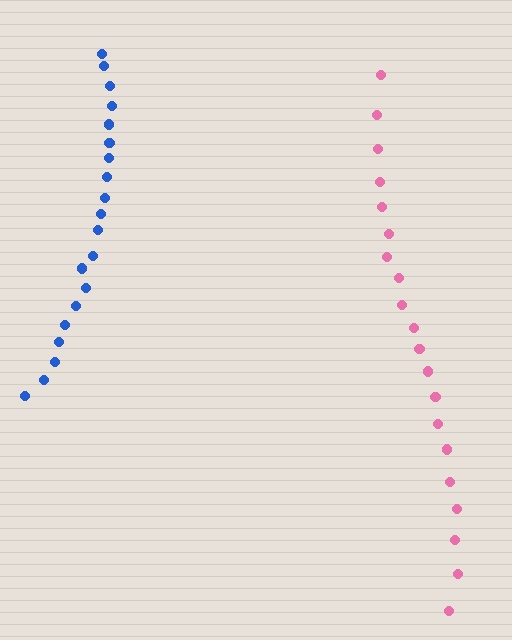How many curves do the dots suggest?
There are 2 distinct paths.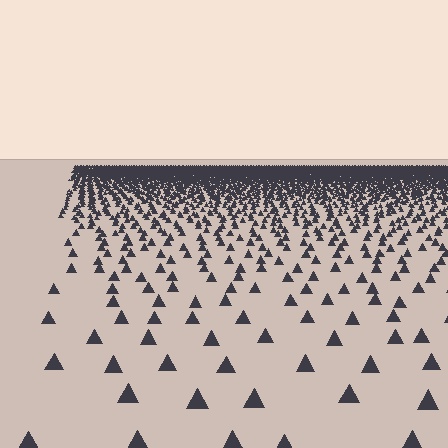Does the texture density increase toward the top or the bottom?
Density increases toward the top.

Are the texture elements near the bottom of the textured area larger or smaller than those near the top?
Larger. Near the bottom, elements are closer to the viewer and appear at a bigger on-screen size.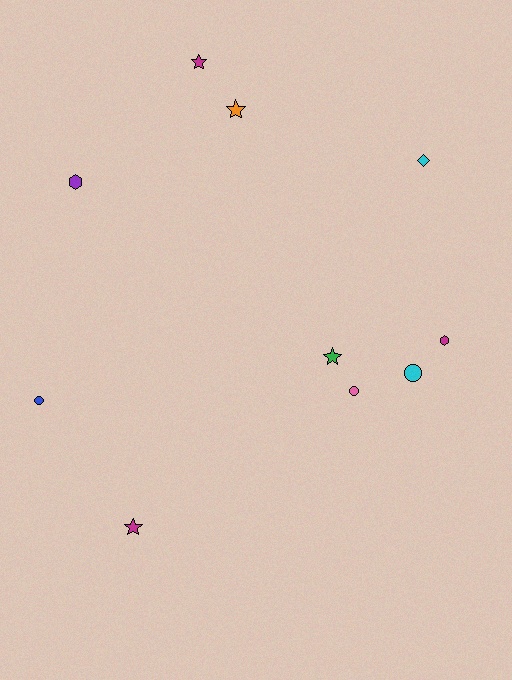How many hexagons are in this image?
There are 2 hexagons.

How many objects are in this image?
There are 10 objects.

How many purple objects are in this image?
There is 1 purple object.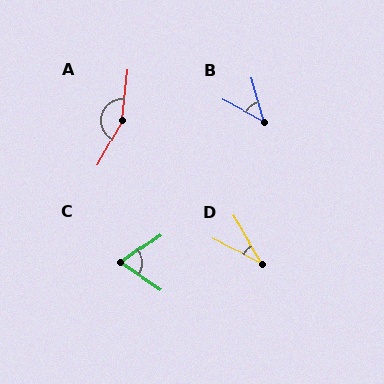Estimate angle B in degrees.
Approximately 46 degrees.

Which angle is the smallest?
D, at approximately 32 degrees.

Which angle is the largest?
A, at approximately 157 degrees.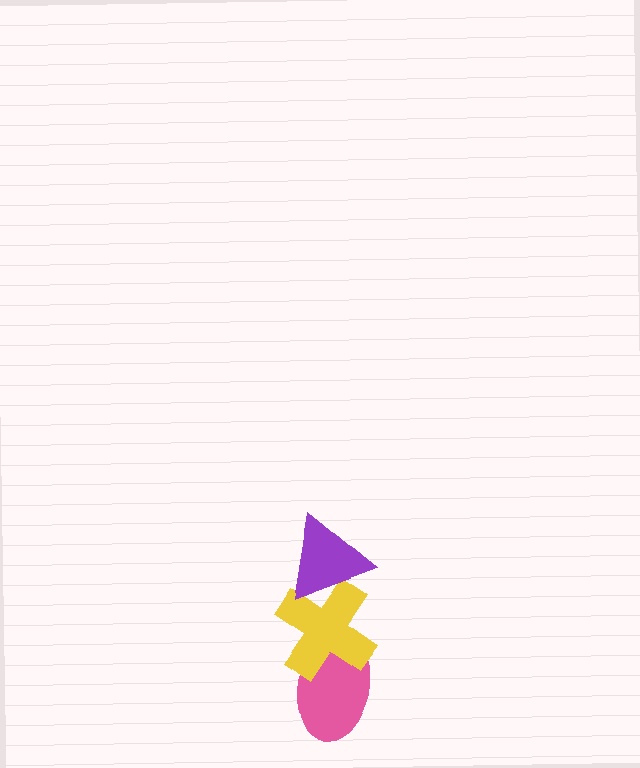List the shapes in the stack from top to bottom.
From top to bottom: the purple triangle, the yellow cross, the pink ellipse.